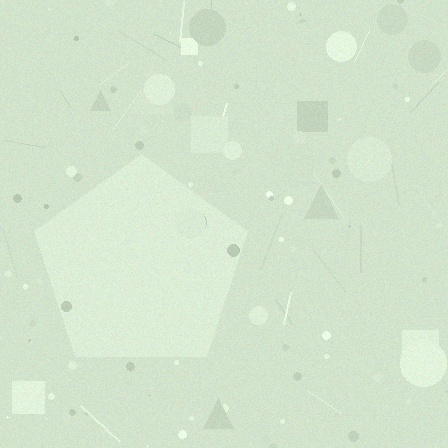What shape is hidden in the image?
A pentagon is hidden in the image.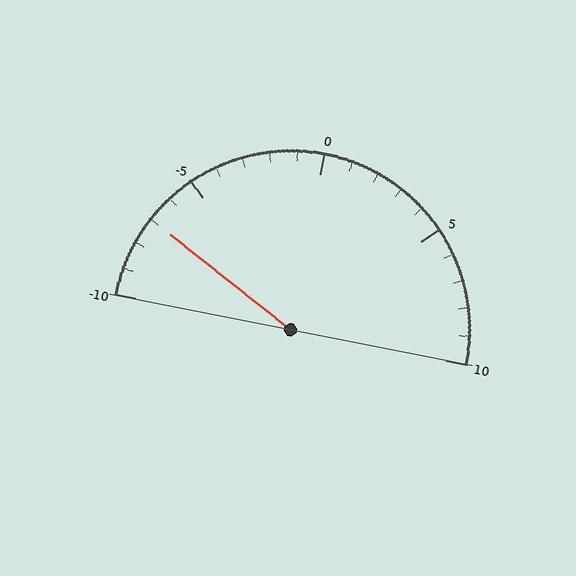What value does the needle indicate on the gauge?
The needle indicates approximately -7.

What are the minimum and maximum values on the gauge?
The gauge ranges from -10 to 10.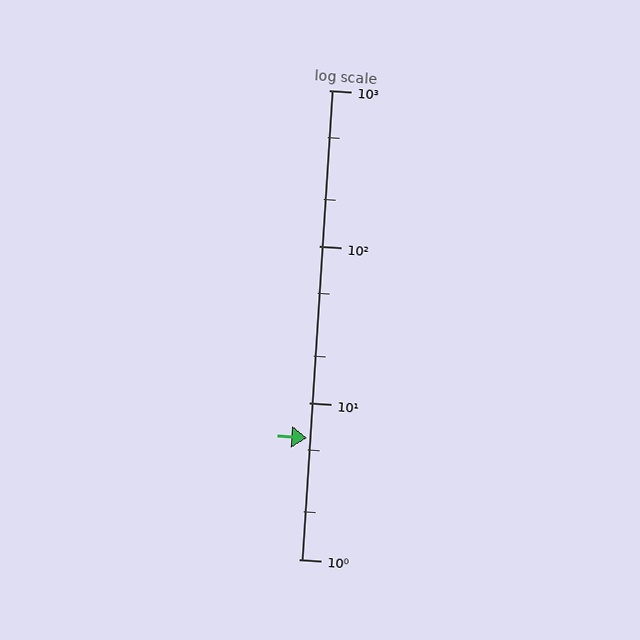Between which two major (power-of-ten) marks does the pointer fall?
The pointer is between 1 and 10.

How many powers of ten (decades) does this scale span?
The scale spans 3 decades, from 1 to 1000.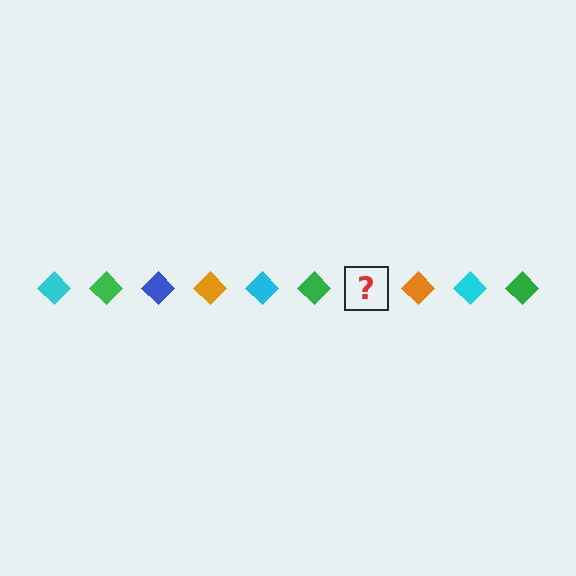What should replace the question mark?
The question mark should be replaced with a blue diamond.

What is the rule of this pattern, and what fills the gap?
The rule is that the pattern cycles through cyan, green, blue, orange diamonds. The gap should be filled with a blue diamond.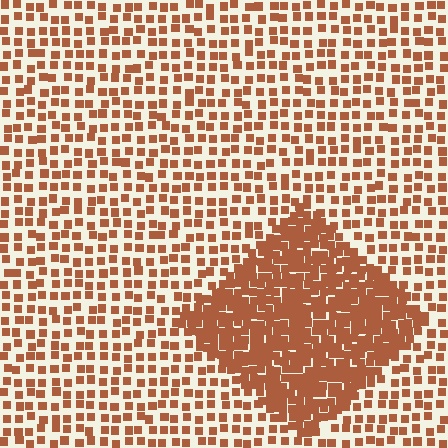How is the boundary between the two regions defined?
The boundary is defined by a change in element density (approximately 2.4x ratio). All elements are the same color, size, and shape.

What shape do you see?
I see a diamond.